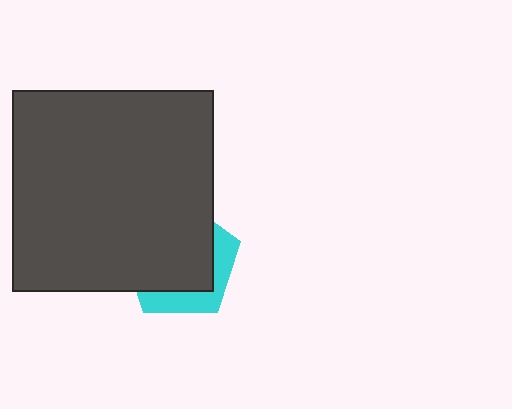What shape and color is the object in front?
The object in front is a dark gray square.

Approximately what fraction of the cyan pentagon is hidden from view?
Roughly 69% of the cyan pentagon is hidden behind the dark gray square.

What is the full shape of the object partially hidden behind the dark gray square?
The partially hidden object is a cyan pentagon.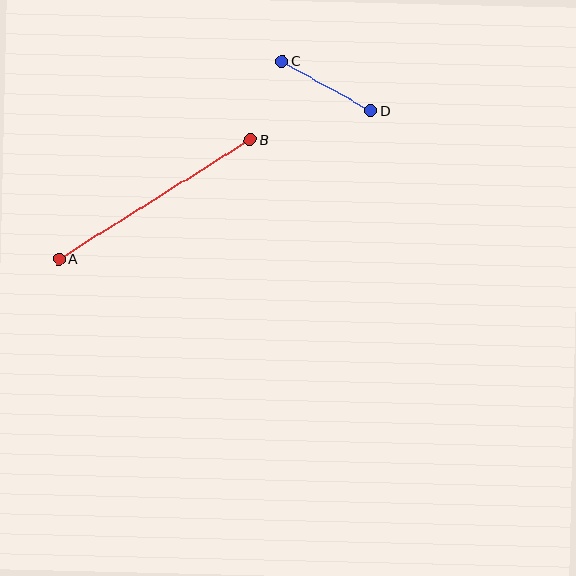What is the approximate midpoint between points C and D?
The midpoint is at approximately (327, 86) pixels.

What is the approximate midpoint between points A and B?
The midpoint is at approximately (154, 199) pixels.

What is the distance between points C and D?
The distance is approximately 101 pixels.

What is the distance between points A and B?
The distance is approximately 225 pixels.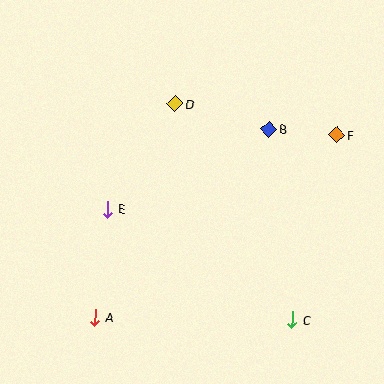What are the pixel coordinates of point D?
Point D is at (175, 104).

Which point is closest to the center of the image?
Point E at (108, 209) is closest to the center.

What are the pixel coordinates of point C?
Point C is at (292, 320).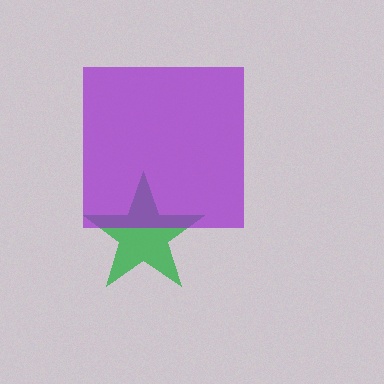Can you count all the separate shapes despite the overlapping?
Yes, there are 2 separate shapes.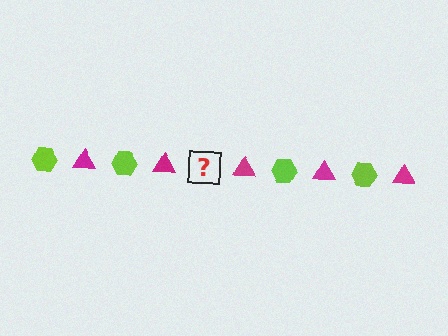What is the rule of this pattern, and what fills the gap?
The rule is that the pattern alternates between lime hexagon and magenta triangle. The gap should be filled with a lime hexagon.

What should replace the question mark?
The question mark should be replaced with a lime hexagon.